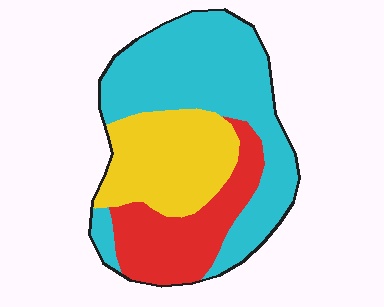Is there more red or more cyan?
Cyan.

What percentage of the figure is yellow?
Yellow takes up between a quarter and a half of the figure.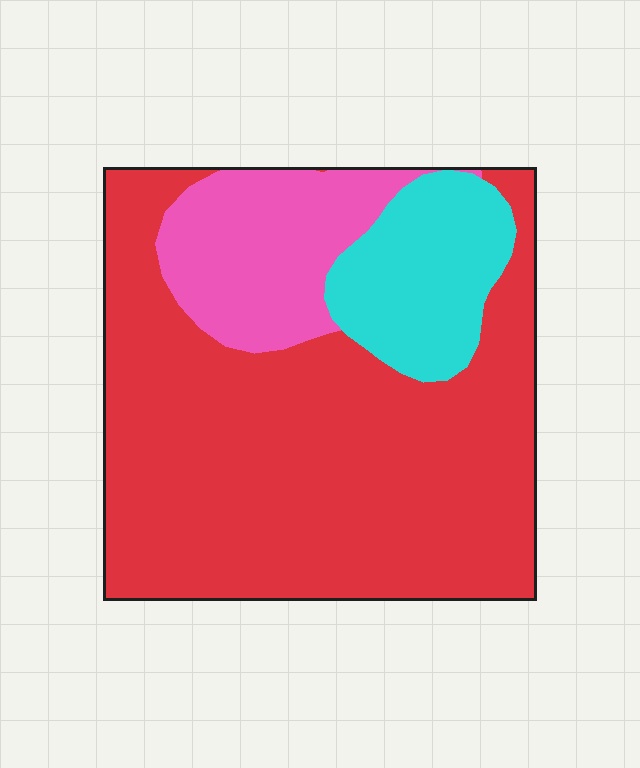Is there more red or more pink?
Red.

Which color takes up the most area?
Red, at roughly 70%.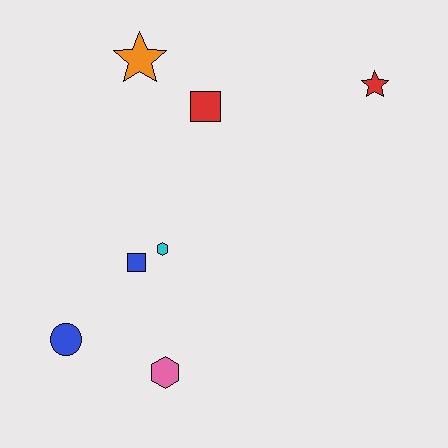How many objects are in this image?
There are 7 objects.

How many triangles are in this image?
There are no triangles.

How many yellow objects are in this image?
There are no yellow objects.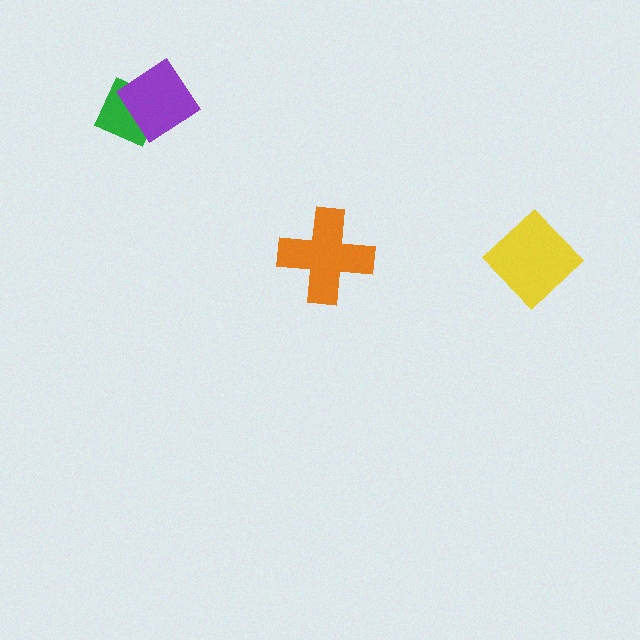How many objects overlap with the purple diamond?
1 object overlaps with the purple diamond.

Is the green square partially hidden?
Yes, it is partially covered by another shape.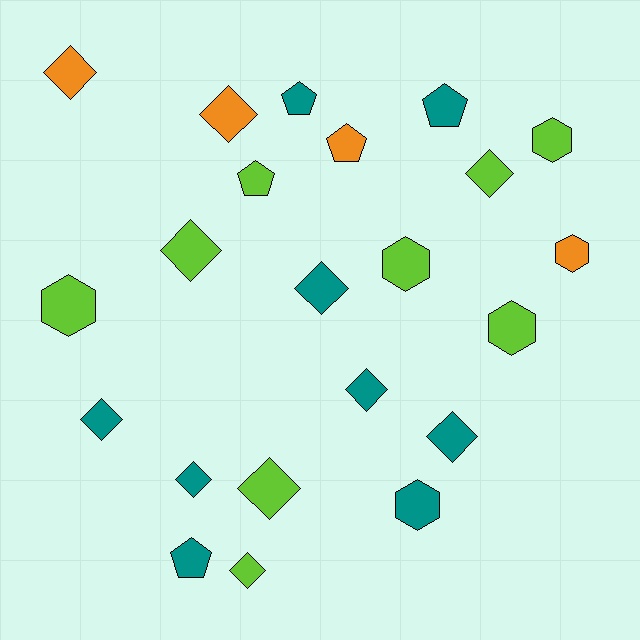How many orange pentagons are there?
There is 1 orange pentagon.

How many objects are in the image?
There are 22 objects.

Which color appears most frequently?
Lime, with 9 objects.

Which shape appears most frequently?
Diamond, with 11 objects.